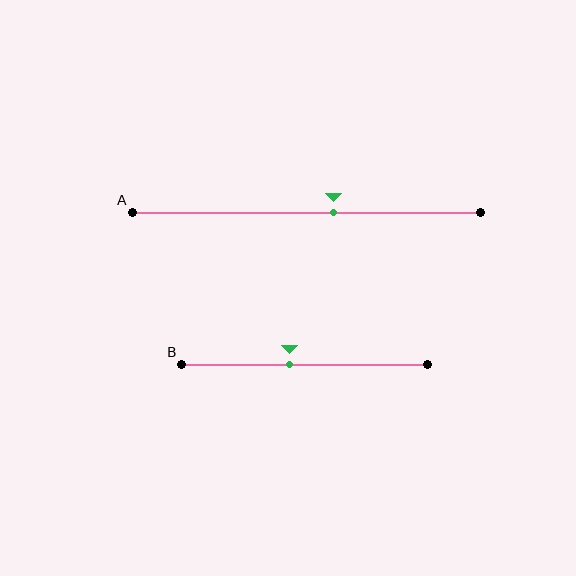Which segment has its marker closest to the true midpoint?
Segment B has its marker closest to the true midpoint.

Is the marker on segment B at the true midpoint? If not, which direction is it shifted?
No, the marker on segment B is shifted to the left by about 6% of the segment length.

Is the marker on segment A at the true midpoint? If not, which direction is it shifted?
No, the marker on segment A is shifted to the right by about 8% of the segment length.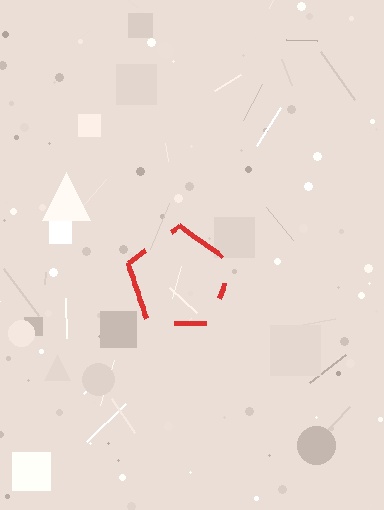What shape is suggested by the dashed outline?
The dashed outline suggests a pentagon.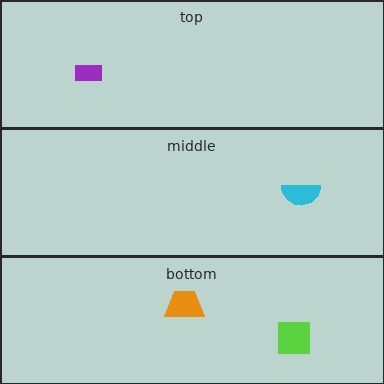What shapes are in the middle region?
The cyan semicircle.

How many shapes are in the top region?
1.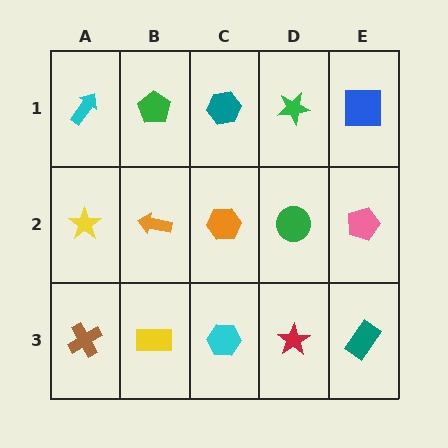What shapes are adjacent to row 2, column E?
A blue square (row 1, column E), a teal rectangle (row 3, column E), a green circle (row 2, column D).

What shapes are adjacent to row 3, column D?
A green circle (row 2, column D), a cyan hexagon (row 3, column C), a teal rectangle (row 3, column E).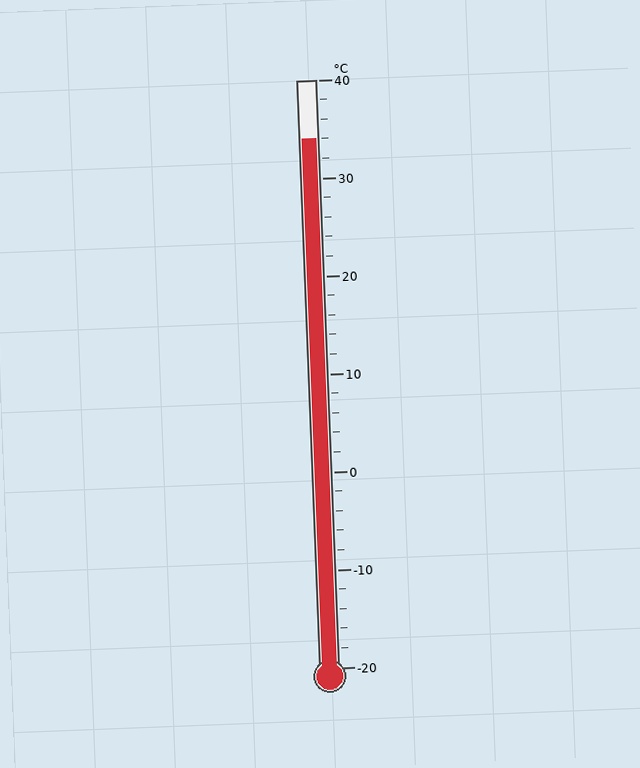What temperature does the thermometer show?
The thermometer shows approximately 34°C.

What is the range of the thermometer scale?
The thermometer scale ranges from -20°C to 40°C.